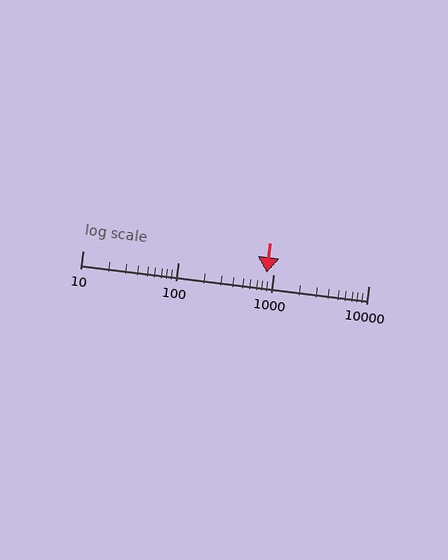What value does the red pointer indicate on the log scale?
The pointer indicates approximately 850.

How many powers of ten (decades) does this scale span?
The scale spans 3 decades, from 10 to 10000.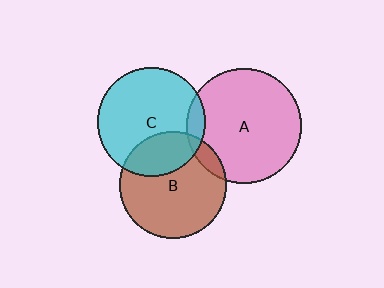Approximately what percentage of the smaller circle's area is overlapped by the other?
Approximately 30%.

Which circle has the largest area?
Circle A (pink).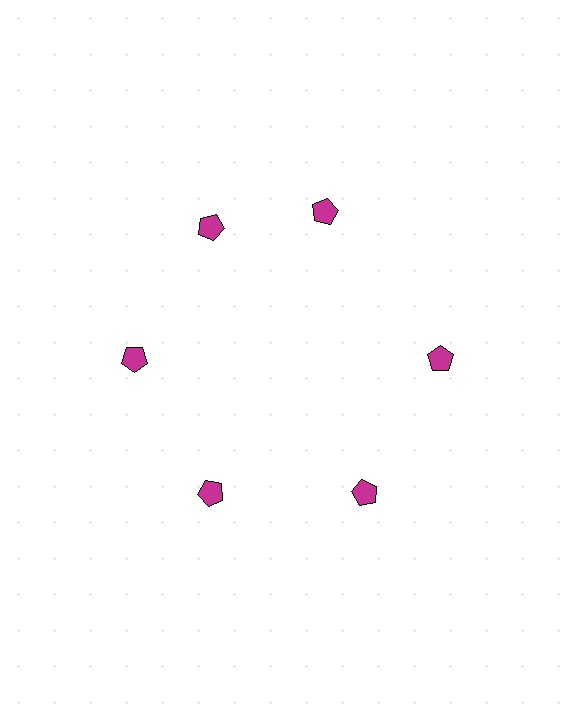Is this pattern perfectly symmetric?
No. The 6 magenta pentagons are arranged in a ring, but one element near the 1 o'clock position is rotated out of alignment along the ring, breaking the 6-fold rotational symmetry.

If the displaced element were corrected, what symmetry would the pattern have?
It would have 6-fold rotational symmetry — the pattern would map onto itself every 60 degrees.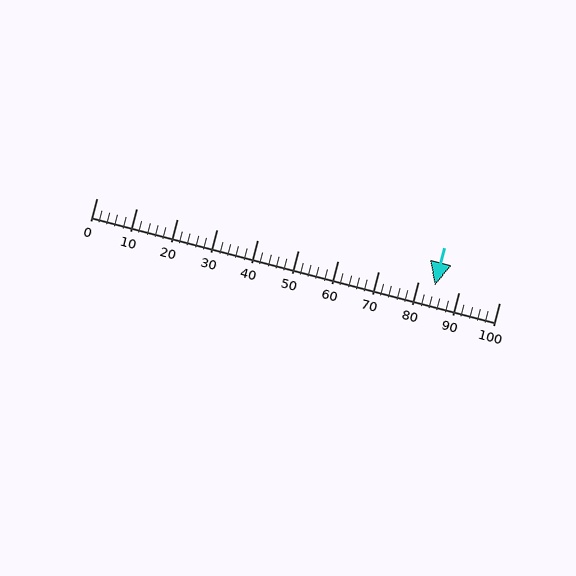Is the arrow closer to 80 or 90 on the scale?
The arrow is closer to 80.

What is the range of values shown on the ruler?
The ruler shows values from 0 to 100.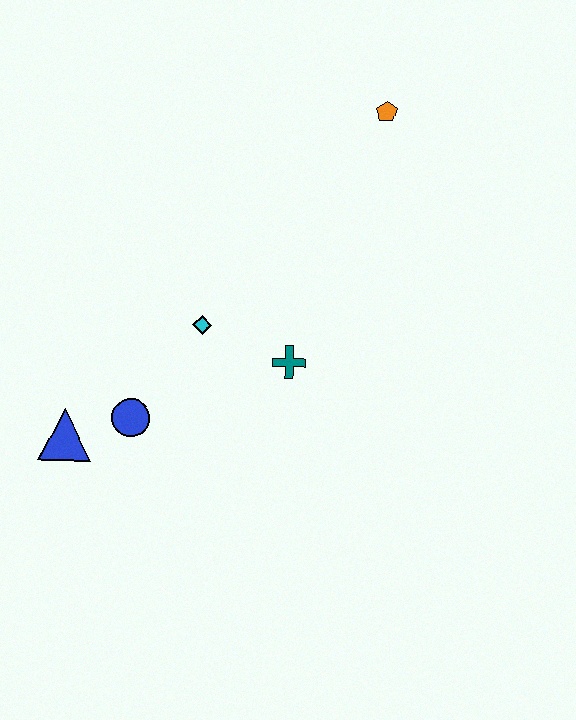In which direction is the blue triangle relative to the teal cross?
The blue triangle is to the left of the teal cross.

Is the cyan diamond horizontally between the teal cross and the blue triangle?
Yes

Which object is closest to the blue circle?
The blue triangle is closest to the blue circle.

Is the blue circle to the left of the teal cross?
Yes